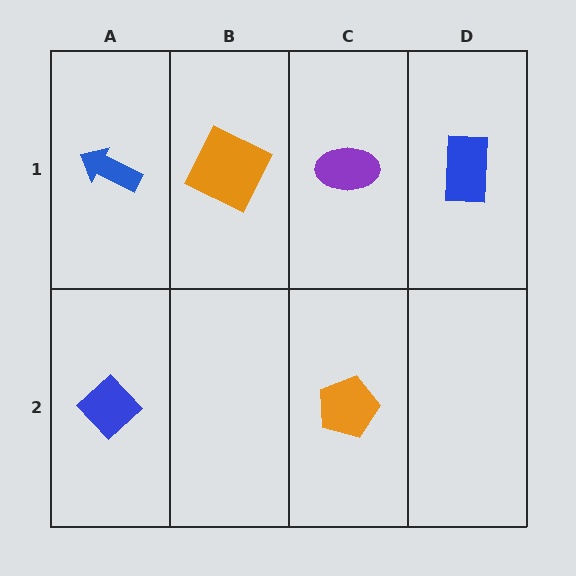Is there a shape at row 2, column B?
No, that cell is empty.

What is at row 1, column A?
A blue arrow.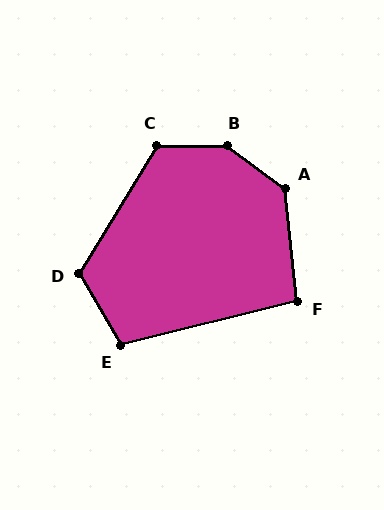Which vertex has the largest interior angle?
B, at approximately 144 degrees.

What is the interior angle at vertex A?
Approximately 132 degrees (obtuse).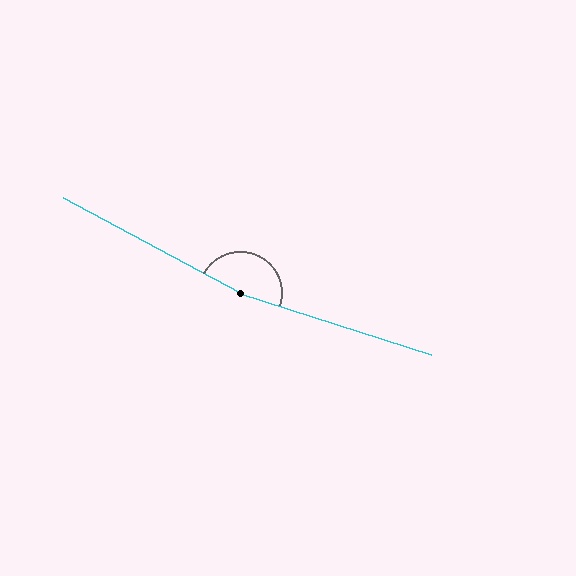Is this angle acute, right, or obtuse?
It is obtuse.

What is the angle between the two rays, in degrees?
Approximately 170 degrees.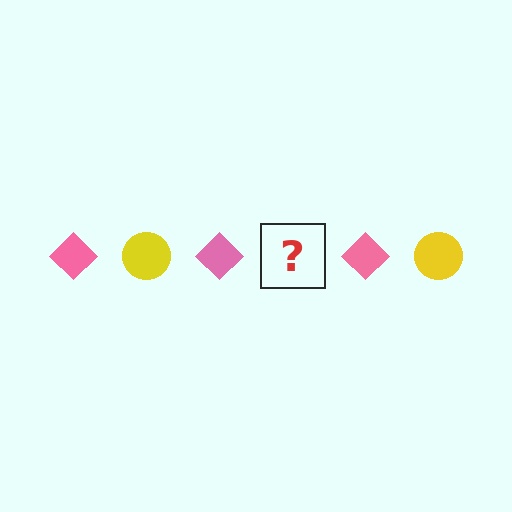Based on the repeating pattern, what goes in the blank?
The blank should be a yellow circle.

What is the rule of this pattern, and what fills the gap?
The rule is that the pattern alternates between pink diamond and yellow circle. The gap should be filled with a yellow circle.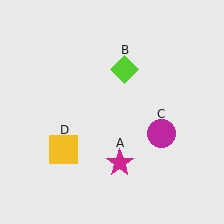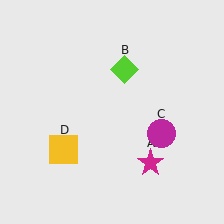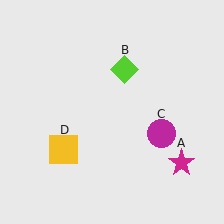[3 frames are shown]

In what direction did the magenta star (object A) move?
The magenta star (object A) moved right.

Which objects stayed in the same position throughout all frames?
Lime diamond (object B) and magenta circle (object C) and yellow square (object D) remained stationary.